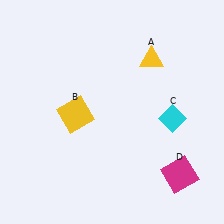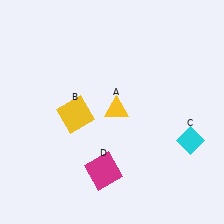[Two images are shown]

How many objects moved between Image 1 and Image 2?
3 objects moved between the two images.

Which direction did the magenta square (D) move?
The magenta square (D) moved left.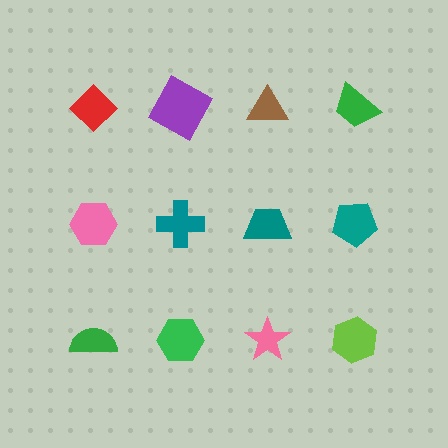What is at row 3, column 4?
A lime hexagon.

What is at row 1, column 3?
A brown triangle.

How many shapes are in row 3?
4 shapes.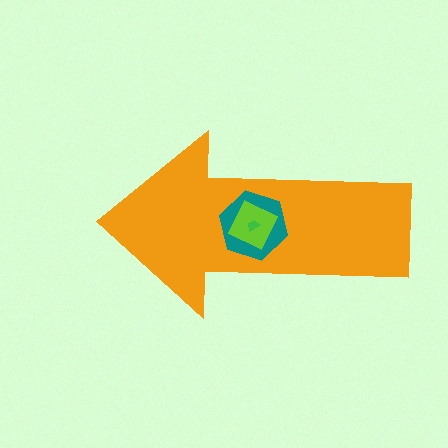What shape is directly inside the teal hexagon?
The lime diamond.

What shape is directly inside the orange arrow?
The teal hexagon.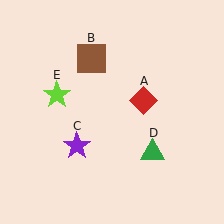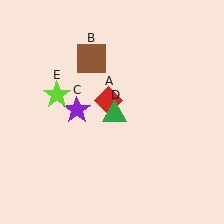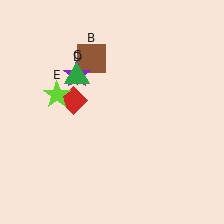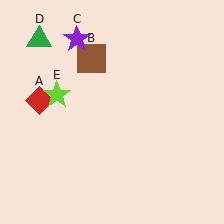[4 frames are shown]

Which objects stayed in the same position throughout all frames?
Brown square (object B) and lime star (object E) remained stationary.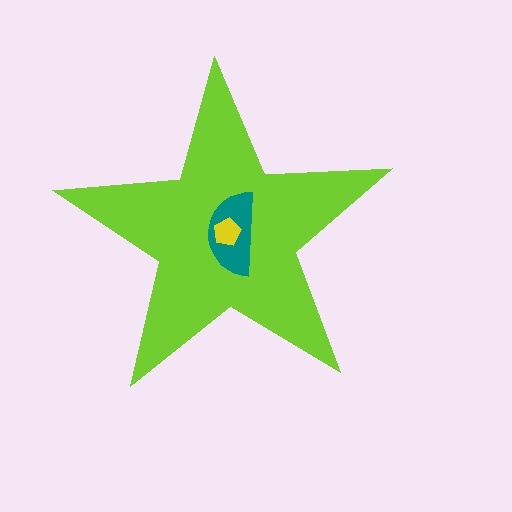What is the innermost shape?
The yellow pentagon.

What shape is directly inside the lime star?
The teal semicircle.